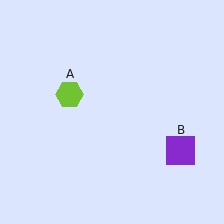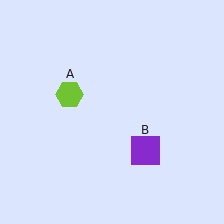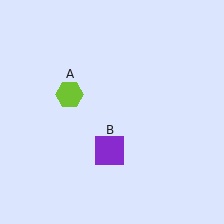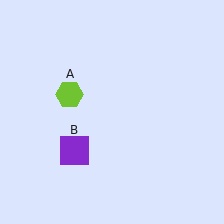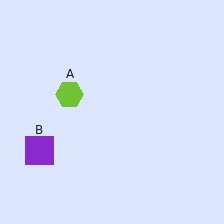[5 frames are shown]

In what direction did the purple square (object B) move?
The purple square (object B) moved left.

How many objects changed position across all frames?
1 object changed position: purple square (object B).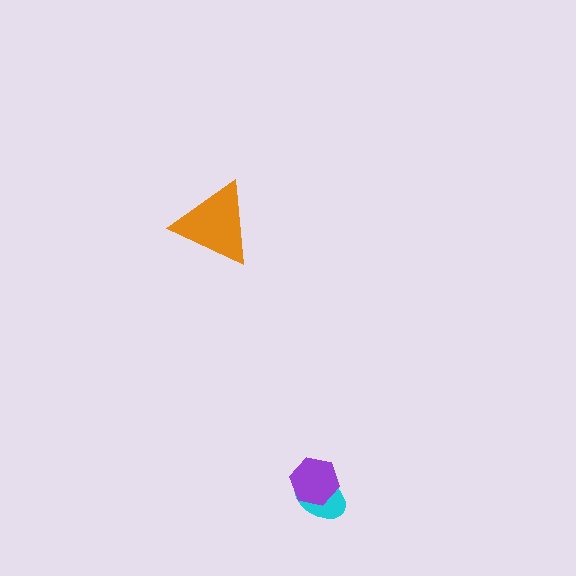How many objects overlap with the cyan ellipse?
1 object overlaps with the cyan ellipse.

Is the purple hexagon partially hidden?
No, no other shape covers it.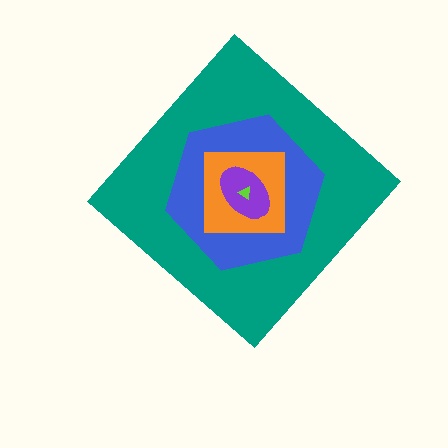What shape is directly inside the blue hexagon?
The orange square.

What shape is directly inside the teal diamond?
The blue hexagon.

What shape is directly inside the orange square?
The purple ellipse.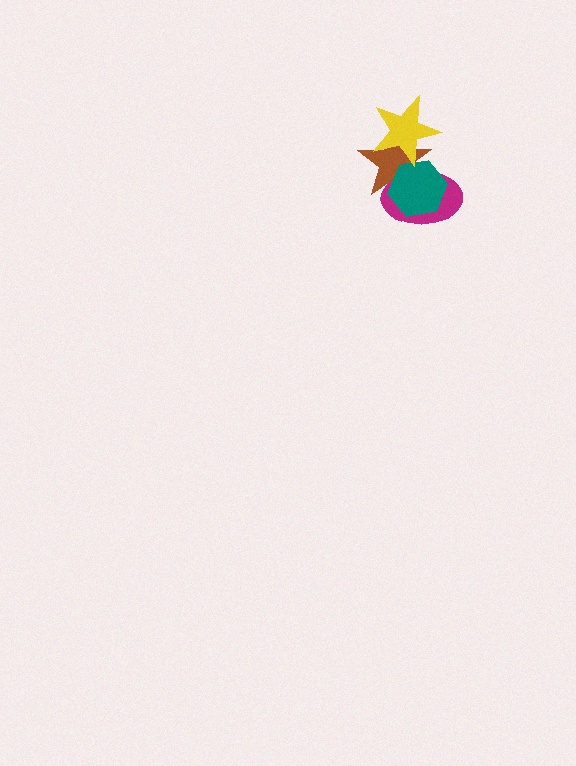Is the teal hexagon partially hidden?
Yes, it is partially covered by another shape.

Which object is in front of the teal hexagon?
The yellow star is in front of the teal hexagon.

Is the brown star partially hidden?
Yes, it is partially covered by another shape.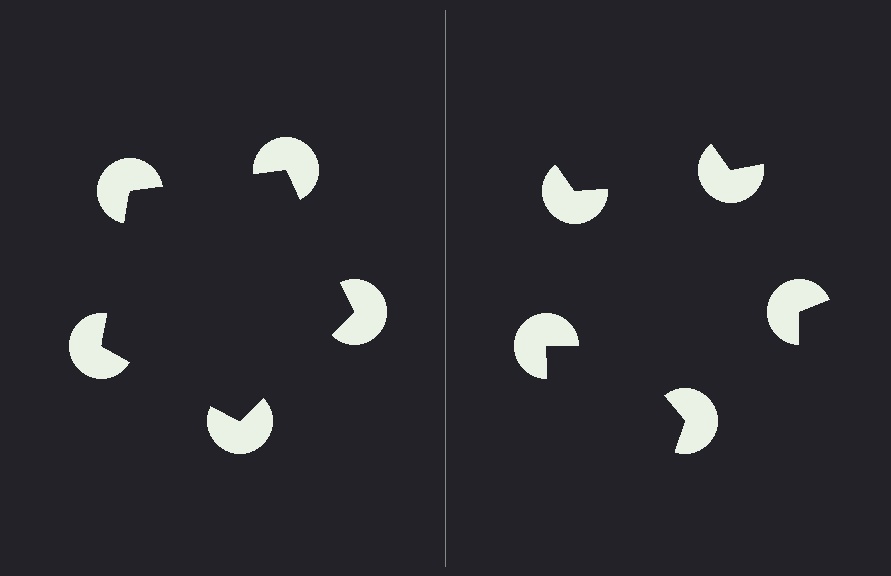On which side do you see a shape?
An illusory pentagon appears on the left side. On the right side the wedge cuts are rotated, so no coherent shape forms.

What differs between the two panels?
The pac-man discs are positioned identically on both sides; only the wedge orientations differ. On the left they align to a pentagon; on the right they are misaligned.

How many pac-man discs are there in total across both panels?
10 — 5 on each side.